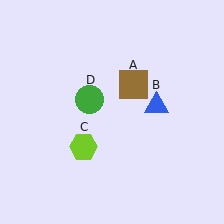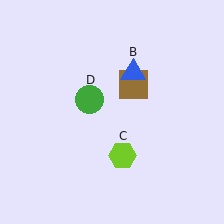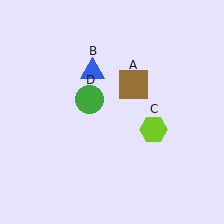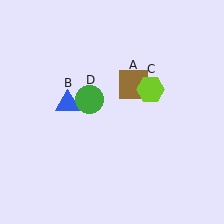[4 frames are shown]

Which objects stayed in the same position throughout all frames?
Brown square (object A) and green circle (object D) remained stationary.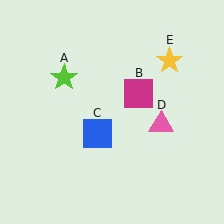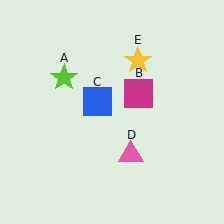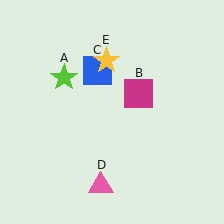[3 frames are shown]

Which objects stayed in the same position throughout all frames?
Lime star (object A) and magenta square (object B) remained stationary.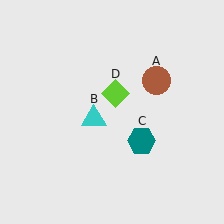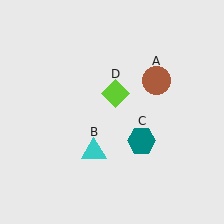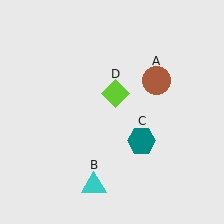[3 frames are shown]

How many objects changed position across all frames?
1 object changed position: cyan triangle (object B).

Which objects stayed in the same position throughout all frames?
Brown circle (object A) and teal hexagon (object C) and lime diamond (object D) remained stationary.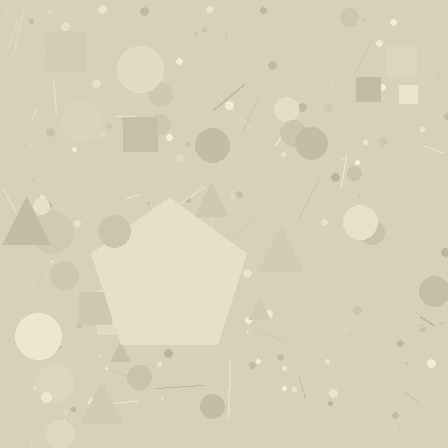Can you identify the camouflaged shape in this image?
The camouflaged shape is a pentagon.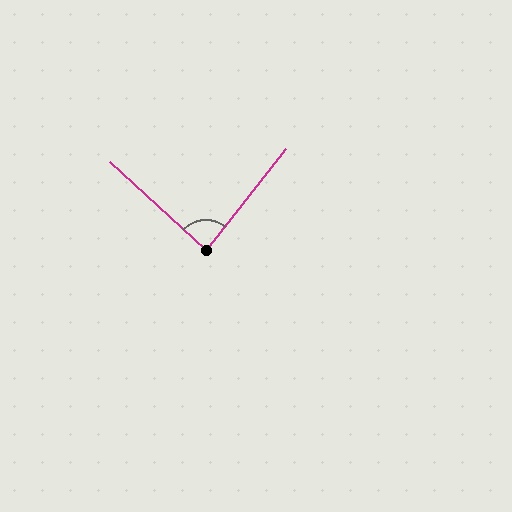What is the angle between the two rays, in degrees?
Approximately 86 degrees.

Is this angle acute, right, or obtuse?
It is approximately a right angle.